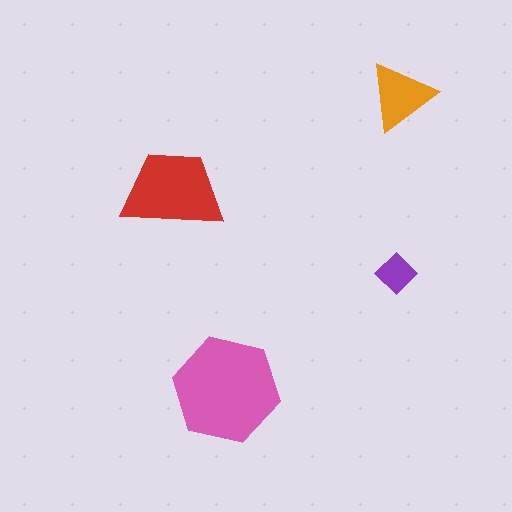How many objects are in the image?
There are 4 objects in the image.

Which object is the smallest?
The purple diamond.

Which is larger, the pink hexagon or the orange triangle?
The pink hexagon.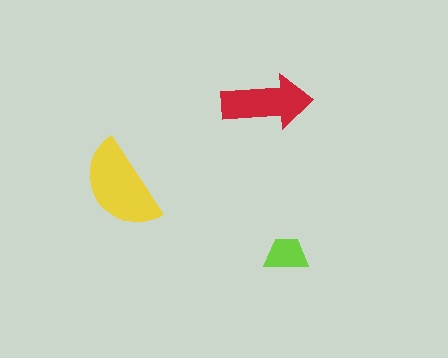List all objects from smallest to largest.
The lime trapezoid, the red arrow, the yellow semicircle.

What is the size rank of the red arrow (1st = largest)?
2nd.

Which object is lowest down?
The lime trapezoid is bottommost.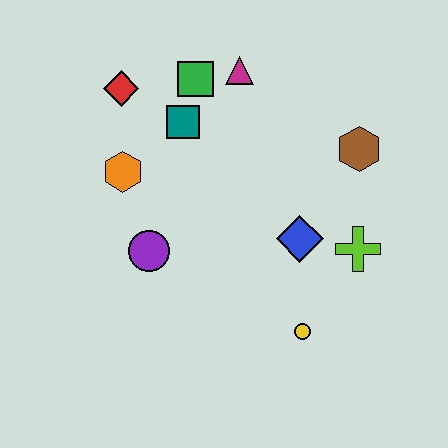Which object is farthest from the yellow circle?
The red diamond is farthest from the yellow circle.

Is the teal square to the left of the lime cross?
Yes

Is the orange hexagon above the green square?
No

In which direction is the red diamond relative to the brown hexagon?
The red diamond is to the left of the brown hexagon.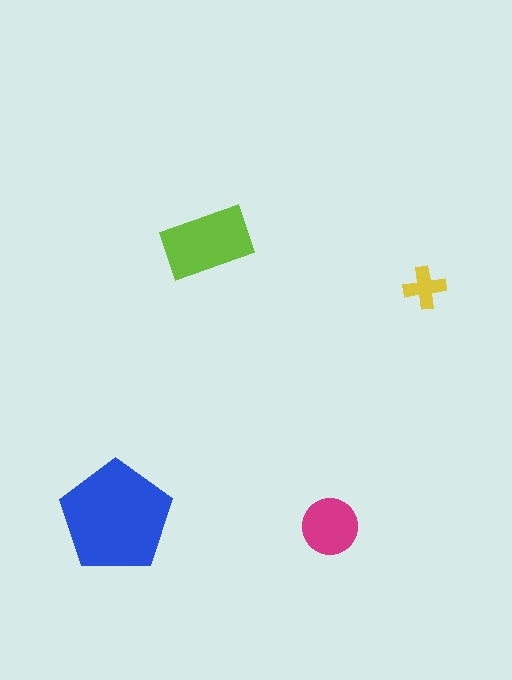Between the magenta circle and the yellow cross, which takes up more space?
The magenta circle.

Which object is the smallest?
The yellow cross.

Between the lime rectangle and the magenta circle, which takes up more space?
The lime rectangle.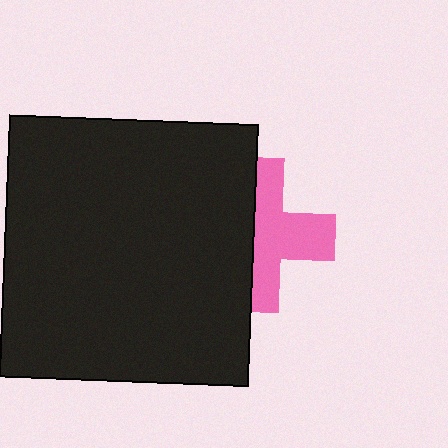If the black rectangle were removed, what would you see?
You would see the complete pink cross.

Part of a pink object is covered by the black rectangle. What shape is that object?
It is a cross.